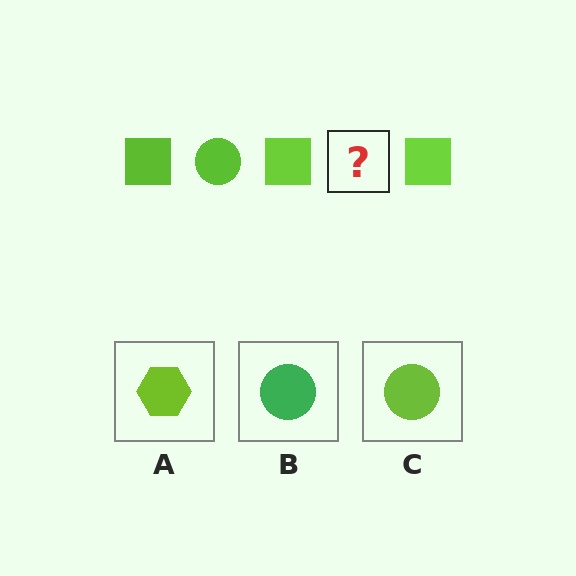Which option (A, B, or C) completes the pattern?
C.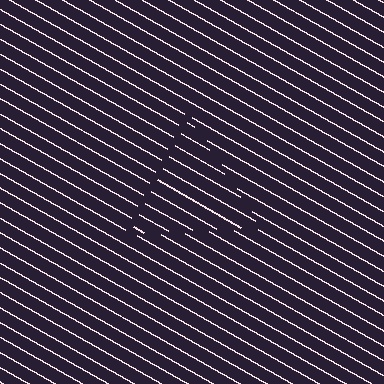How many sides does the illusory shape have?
3 sides — the line-ends trace a triangle.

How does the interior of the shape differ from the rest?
The interior of the shape contains the same grating, shifted by half a period — the contour is defined by the phase discontinuity where line-ends from the inner and outer gratings abut.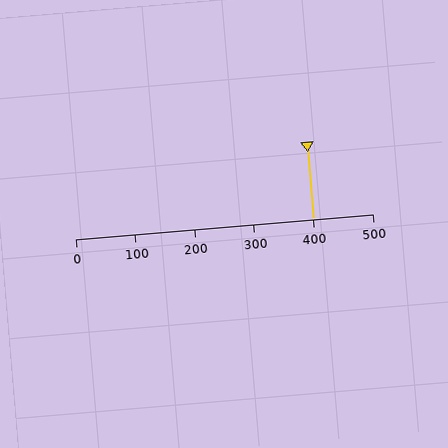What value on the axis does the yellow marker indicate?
The marker indicates approximately 400.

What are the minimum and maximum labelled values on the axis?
The axis runs from 0 to 500.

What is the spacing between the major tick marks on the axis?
The major ticks are spaced 100 apart.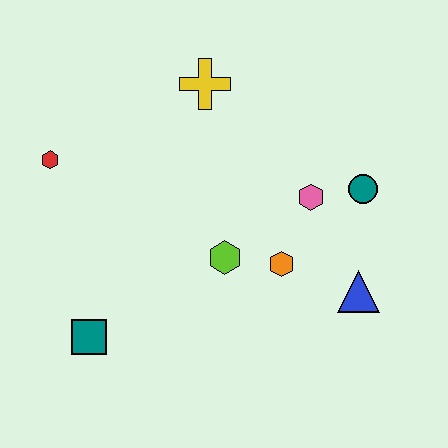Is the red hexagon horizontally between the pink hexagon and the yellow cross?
No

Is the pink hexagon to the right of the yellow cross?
Yes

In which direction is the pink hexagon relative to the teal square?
The pink hexagon is to the right of the teal square.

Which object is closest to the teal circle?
The pink hexagon is closest to the teal circle.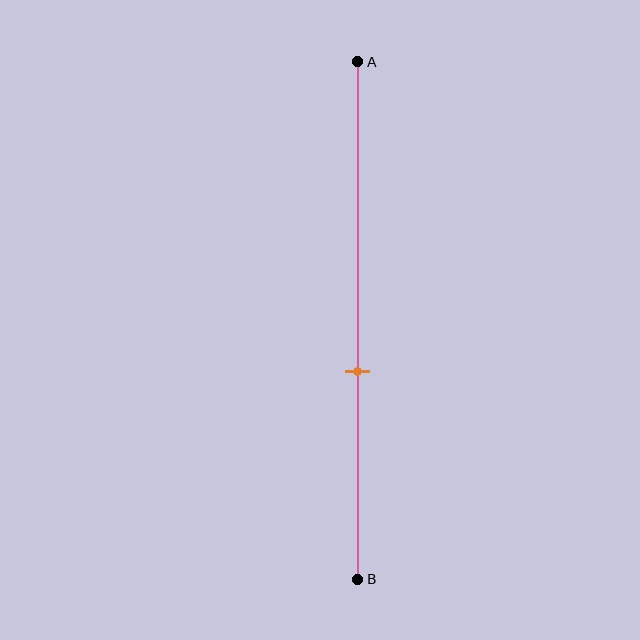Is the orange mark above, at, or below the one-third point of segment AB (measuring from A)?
The orange mark is below the one-third point of segment AB.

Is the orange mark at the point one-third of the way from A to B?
No, the mark is at about 60% from A, not at the 33% one-third point.